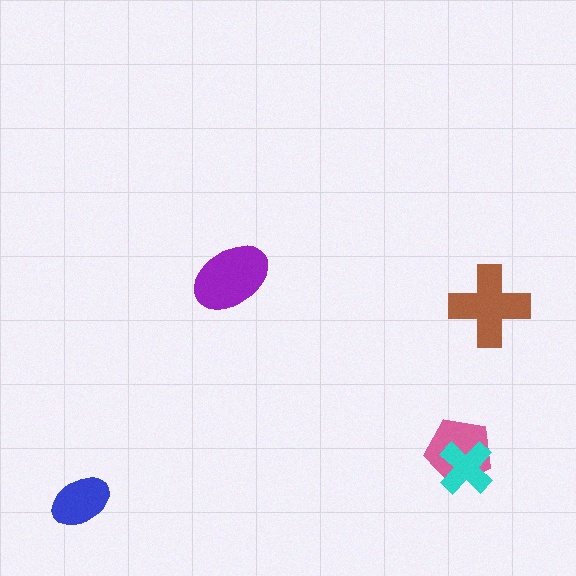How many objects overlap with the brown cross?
0 objects overlap with the brown cross.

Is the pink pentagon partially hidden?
Yes, it is partially covered by another shape.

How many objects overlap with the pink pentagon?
1 object overlaps with the pink pentagon.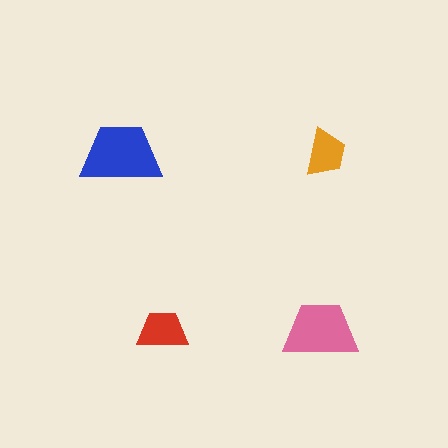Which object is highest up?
The blue trapezoid is topmost.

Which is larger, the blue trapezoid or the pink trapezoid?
The blue one.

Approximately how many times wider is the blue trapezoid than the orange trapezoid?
About 1.5 times wider.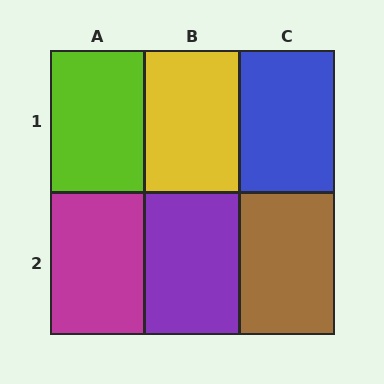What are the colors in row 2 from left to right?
Magenta, purple, brown.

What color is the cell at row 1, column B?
Yellow.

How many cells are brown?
1 cell is brown.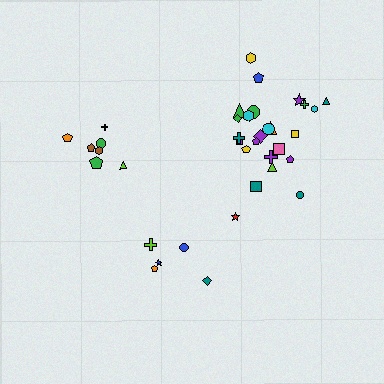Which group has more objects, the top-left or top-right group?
The top-right group.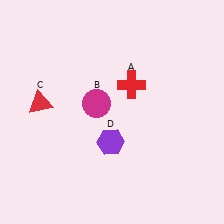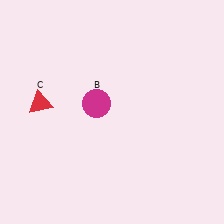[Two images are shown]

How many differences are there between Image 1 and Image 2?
There are 2 differences between the two images.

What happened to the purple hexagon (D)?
The purple hexagon (D) was removed in Image 2. It was in the bottom-left area of Image 1.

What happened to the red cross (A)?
The red cross (A) was removed in Image 2. It was in the top-right area of Image 1.